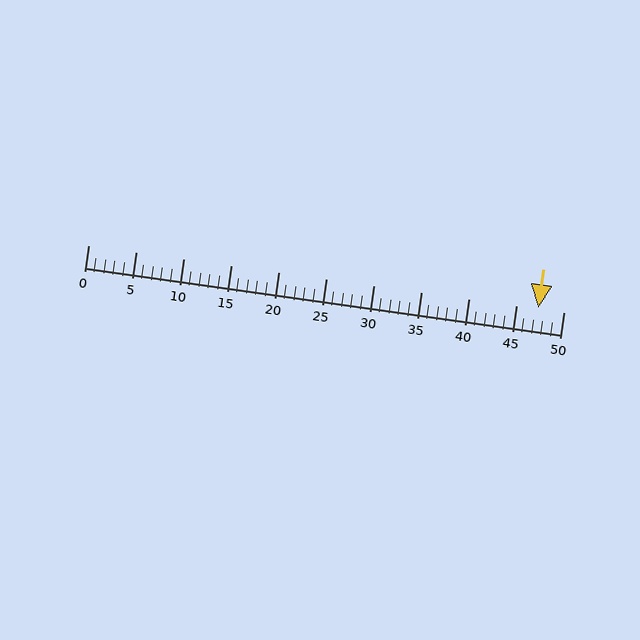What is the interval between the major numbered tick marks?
The major tick marks are spaced 5 units apart.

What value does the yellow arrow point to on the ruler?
The yellow arrow points to approximately 47.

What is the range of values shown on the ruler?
The ruler shows values from 0 to 50.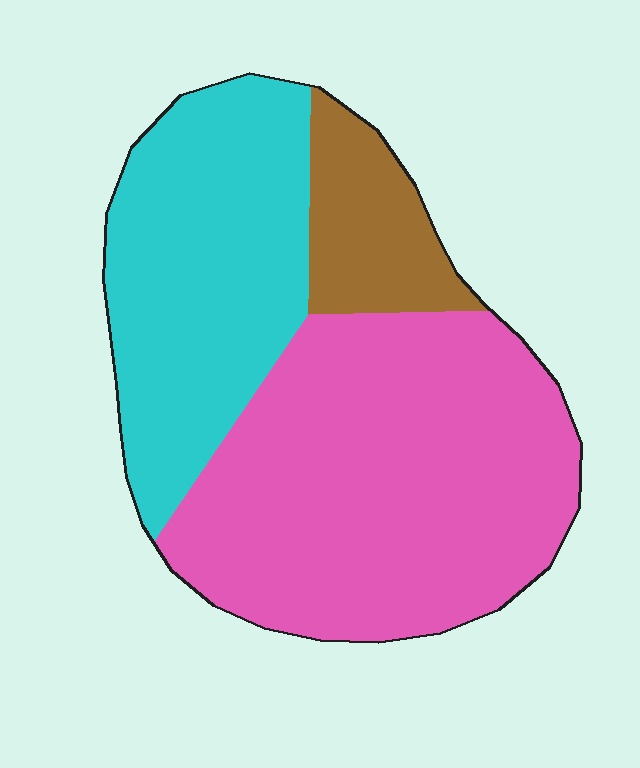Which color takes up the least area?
Brown, at roughly 10%.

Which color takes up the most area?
Pink, at roughly 55%.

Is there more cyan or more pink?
Pink.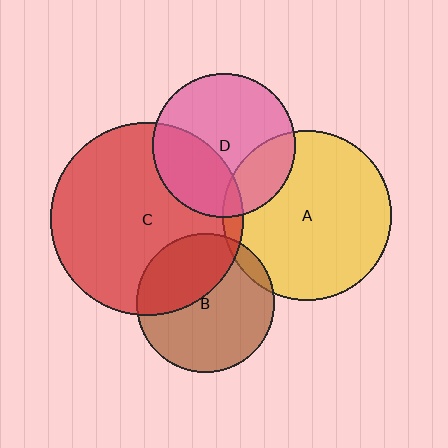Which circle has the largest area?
Circle C (red).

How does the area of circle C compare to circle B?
Approximately 1.9 times.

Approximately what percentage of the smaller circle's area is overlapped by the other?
Approximately 5%.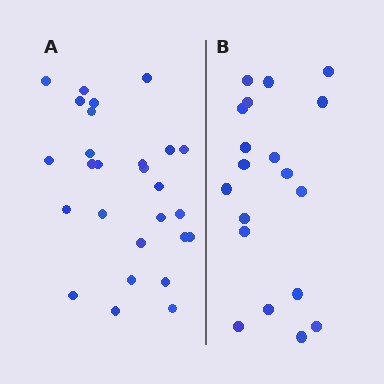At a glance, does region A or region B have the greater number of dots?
Region A (the left region) has more dots.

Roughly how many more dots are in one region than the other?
Region A has roughly 8 or so more dots than region B.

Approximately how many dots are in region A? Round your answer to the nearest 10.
About 30 dots. (The exact count is 27, which rounds to 30.)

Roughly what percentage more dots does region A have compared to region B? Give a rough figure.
About 40% more.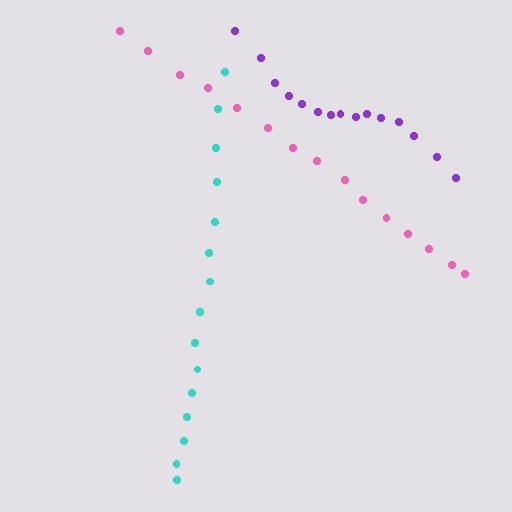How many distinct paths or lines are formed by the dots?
There are 3 distinct paths.